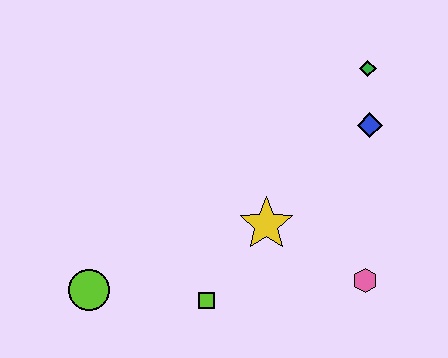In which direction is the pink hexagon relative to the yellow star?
The pink hexagon is to the right of the yellow star.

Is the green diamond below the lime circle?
No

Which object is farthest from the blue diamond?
The lime circle is farthest from the blue diamond.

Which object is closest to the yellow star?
The lime square is closest to the yellow star.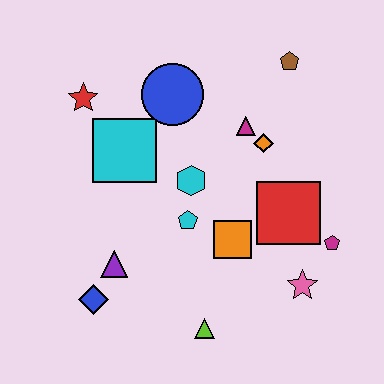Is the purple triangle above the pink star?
Yes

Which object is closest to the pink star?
The magenta pentagon is closest to the pink star.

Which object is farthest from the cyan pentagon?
The brown pentagon is farthest from the cyan pentagon.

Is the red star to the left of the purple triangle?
Yes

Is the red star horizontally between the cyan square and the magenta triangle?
No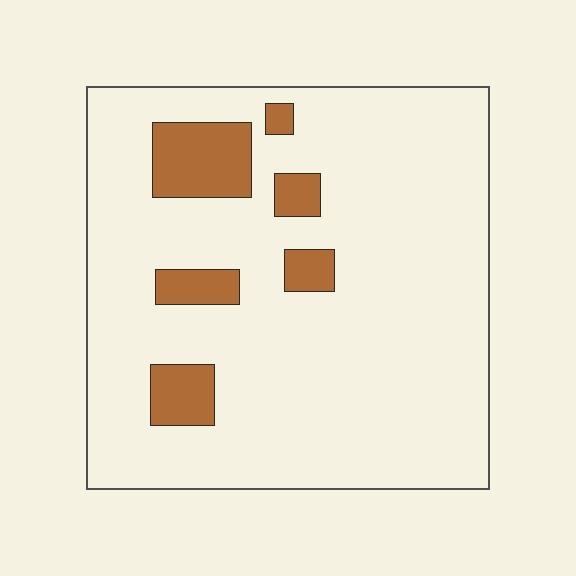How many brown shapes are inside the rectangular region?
6.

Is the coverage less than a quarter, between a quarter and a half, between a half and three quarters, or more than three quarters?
Less than a quarter.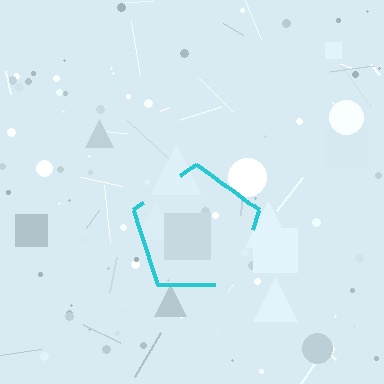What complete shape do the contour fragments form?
The contour fragments form a pentagon.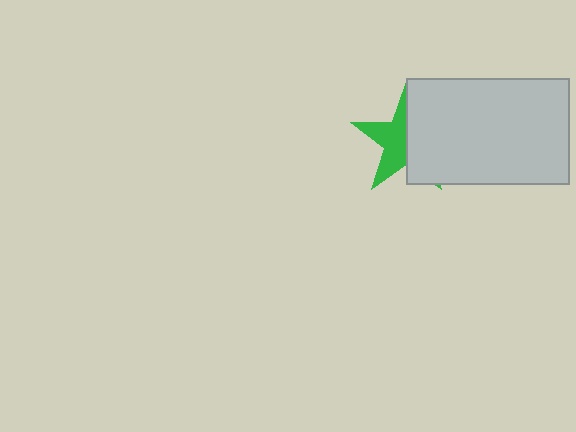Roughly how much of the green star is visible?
About half of it is visible (roughly 48%).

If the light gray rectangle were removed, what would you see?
You would see the complete green star.